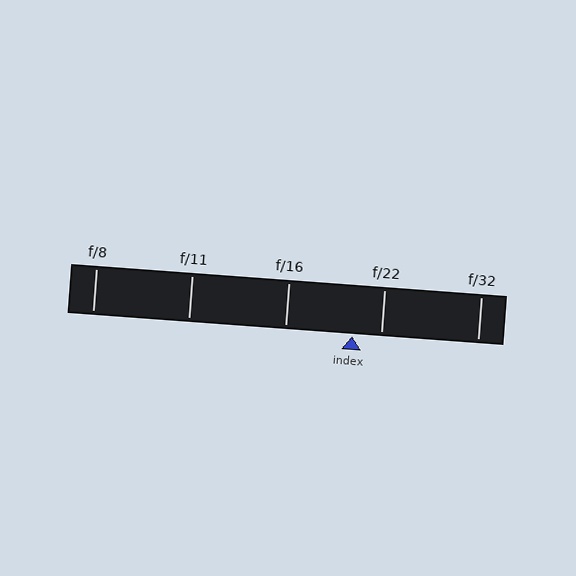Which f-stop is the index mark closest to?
The index mark is closest to f/22.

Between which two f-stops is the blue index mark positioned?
The index mark is between f/16 and f/22.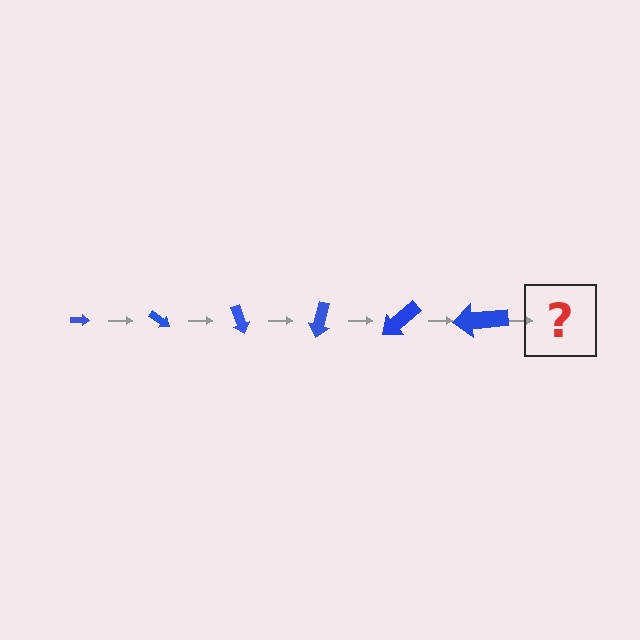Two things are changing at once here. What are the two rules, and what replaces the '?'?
The two rules are that the arrow grows larger each step and it rotates 35 degrees each step. The '?' should be an arrow, larger than the previous one and rotated 210 degrees from the start.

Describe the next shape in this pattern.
It should be an arrow, larger than the previous one and rotated 210 degrees from the start.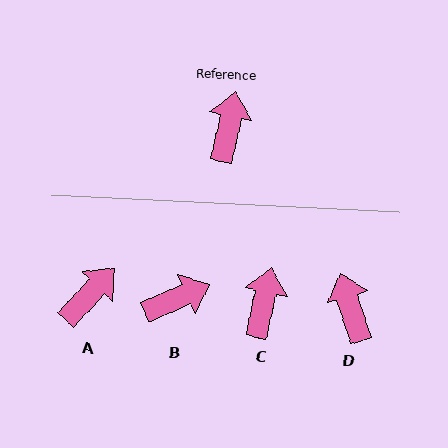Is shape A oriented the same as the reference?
No, it is off by about 31 degrees.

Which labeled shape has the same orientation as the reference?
C.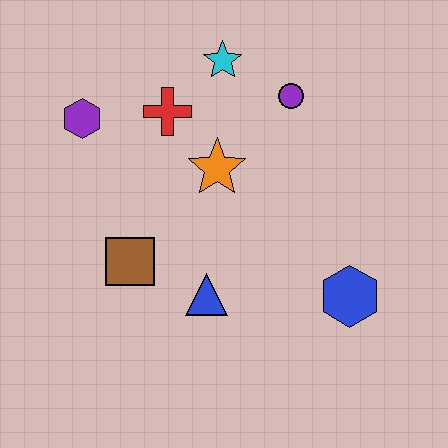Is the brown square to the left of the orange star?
Yes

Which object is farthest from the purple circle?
The brown square is farthest from the purple circle.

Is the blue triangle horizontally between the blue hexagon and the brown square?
Yes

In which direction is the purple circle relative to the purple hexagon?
The purple circle is to the right of the purple hexagon.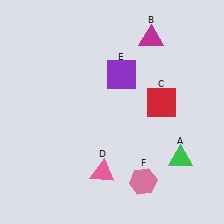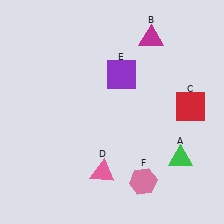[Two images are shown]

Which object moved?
The red square (C) moved right.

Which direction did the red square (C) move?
The red square (C) moved right.